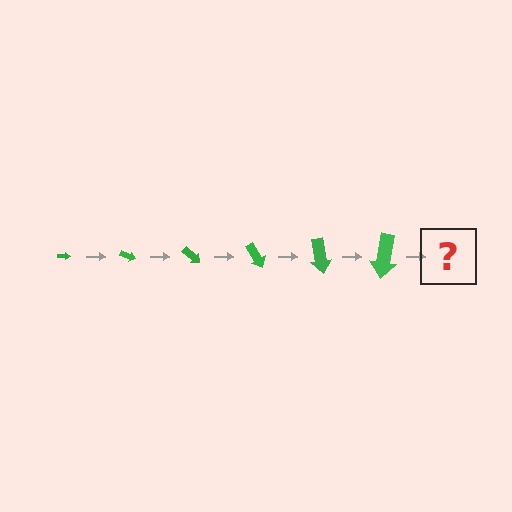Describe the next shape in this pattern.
It should be an arrow, larger than the previous one and rotated 120 degrees from the start.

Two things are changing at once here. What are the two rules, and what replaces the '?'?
The two rules are that the arrow grows larger each step and it rotates 20 degrees each step. The '?' should be an arrow, larger than the previous one and rotated 120 degrees from the start.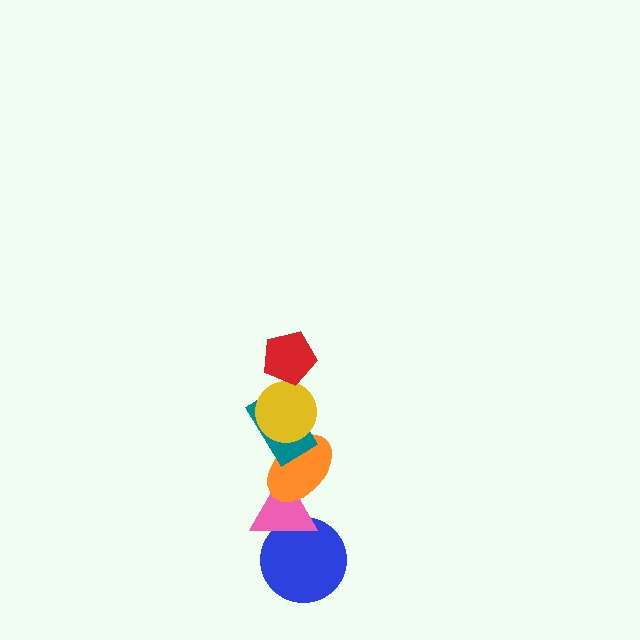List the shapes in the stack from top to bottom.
From top to bottom: the red pentagon, the yellow circle, the teal rectangle, the orange ellipse, the pink triangle, the blue circle.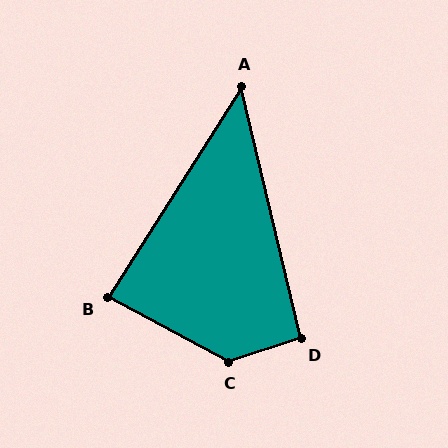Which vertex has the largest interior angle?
C, at approximately 134 degrees.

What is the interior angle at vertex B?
Approximately 85 degrees (approximately right).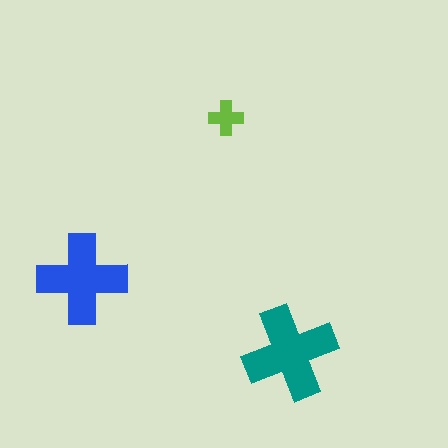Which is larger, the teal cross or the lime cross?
The teal one.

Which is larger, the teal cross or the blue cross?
The teal one.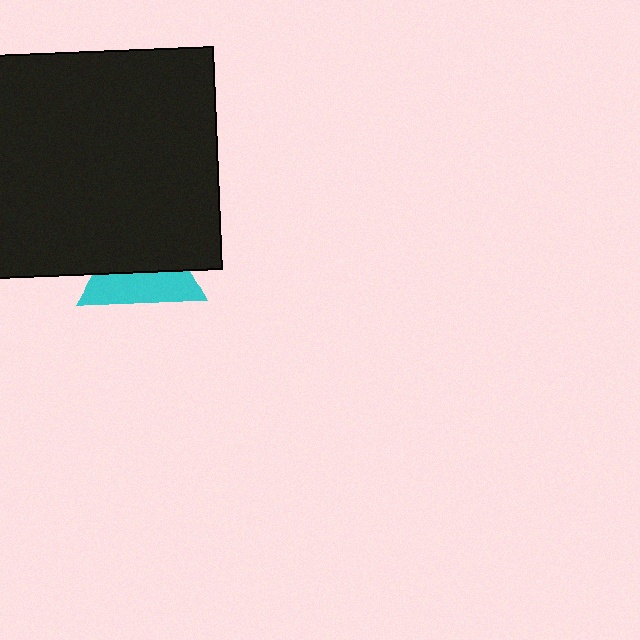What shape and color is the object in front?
The object in front is a black rectangle.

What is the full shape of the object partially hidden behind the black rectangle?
The partially hidden object is a cyan triangle.